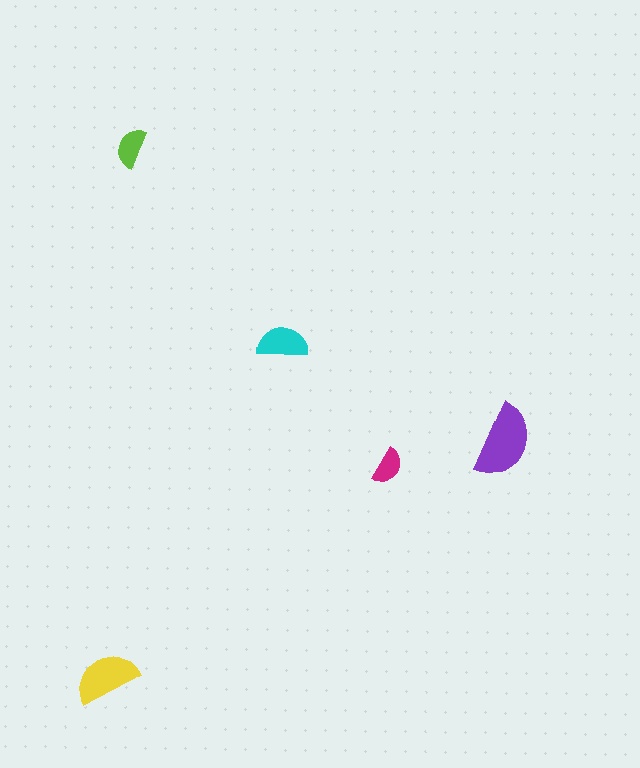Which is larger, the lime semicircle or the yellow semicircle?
The yellow one.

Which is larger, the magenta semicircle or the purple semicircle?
The purple one.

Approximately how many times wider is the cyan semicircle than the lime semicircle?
About 1.5 times wider.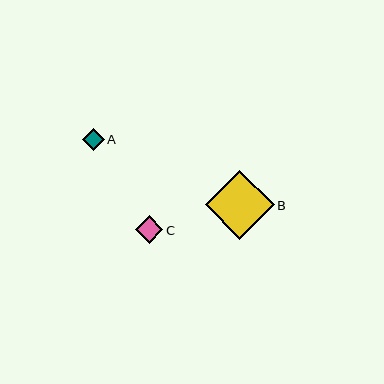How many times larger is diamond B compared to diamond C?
Diamond B is approximately 2.5 times the size of diamond C.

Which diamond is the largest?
Diamond B is the largest with a size of approximately 69 pixels.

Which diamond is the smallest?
Diamond A is the smallest with a size of approximately 22 pixels.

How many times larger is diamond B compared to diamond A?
Diamond B is approximately 3.1 times the size of diamond A.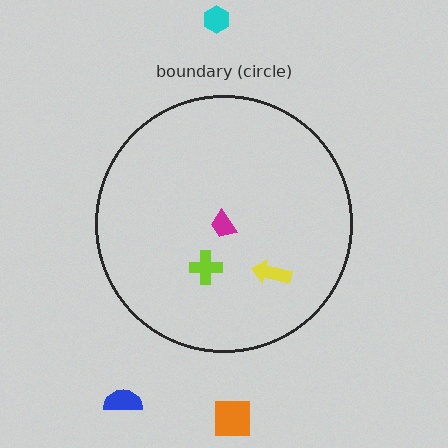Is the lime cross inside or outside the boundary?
Inside.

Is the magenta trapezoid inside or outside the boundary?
Inside.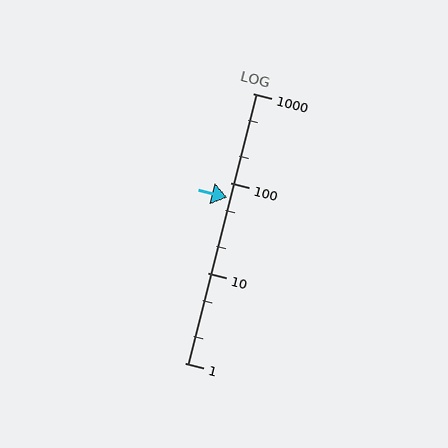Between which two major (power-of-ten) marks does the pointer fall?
The pointer is between 10 and 100.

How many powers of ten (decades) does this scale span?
The scale spans 3 decades, from 1 to 1000.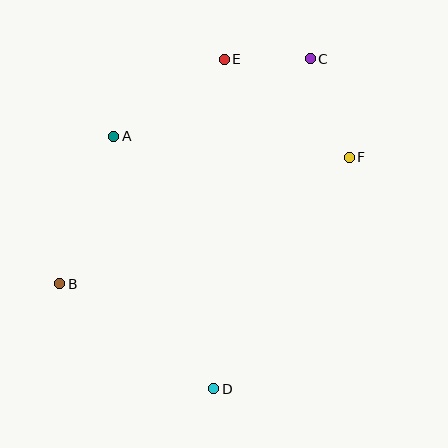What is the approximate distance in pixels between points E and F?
The distance between E and F is approximately 159 pixels.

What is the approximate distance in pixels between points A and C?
The distance between A and C is approximately 211 pixels.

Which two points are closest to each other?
Points C and E are closest to each other.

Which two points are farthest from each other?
Points C and D are farthest from each other.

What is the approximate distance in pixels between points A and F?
The distance between A and F is approximately 236 pixels.